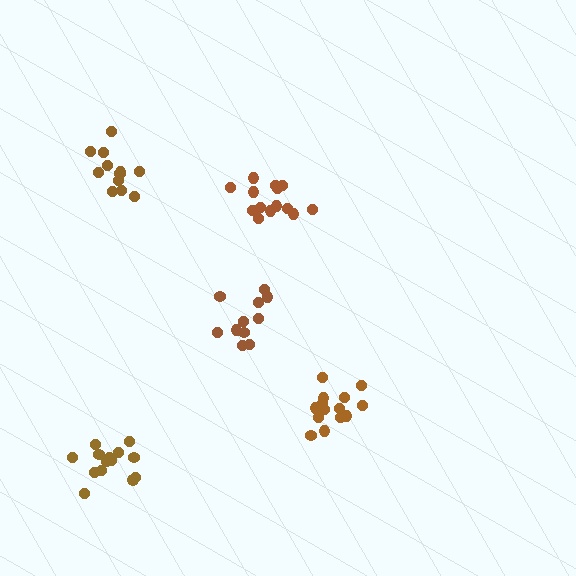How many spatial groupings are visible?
There are 5 spatial groupings.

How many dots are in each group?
Group 1: 14 dots, Group 2: 14 dots, Group 3: 14 dots, Group 4: 11 dots, Group 5: 12 dots (65 total).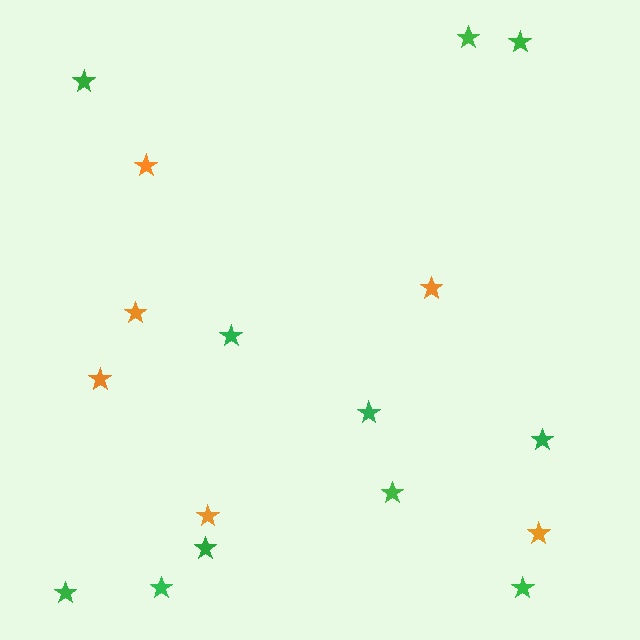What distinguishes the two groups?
There are 2 groups: one group of green stars (11) and one group of orange stars (6).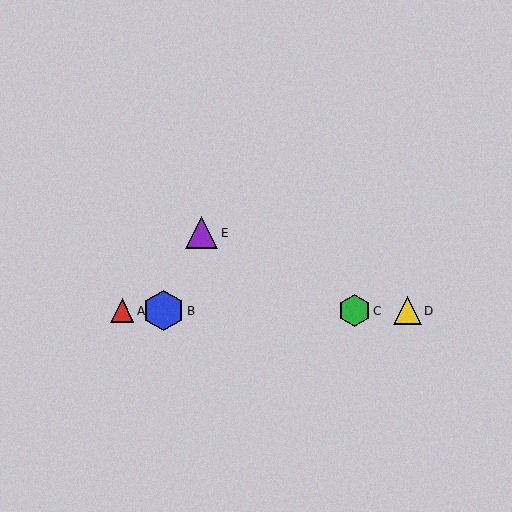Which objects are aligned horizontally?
Objects A, B, C, D are aligned horizontally.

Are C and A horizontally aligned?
Yes, both are at y≈311.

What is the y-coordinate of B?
Object B is at y≈311.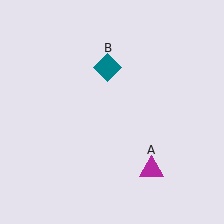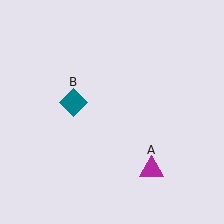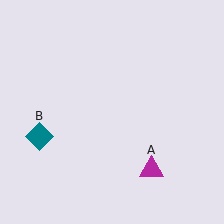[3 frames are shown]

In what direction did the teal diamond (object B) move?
The teal diamond (object B) moved down and to the left.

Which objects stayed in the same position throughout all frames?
Magenta triangle (object A) remained stationary.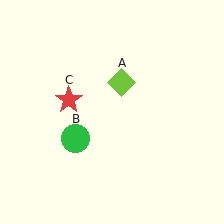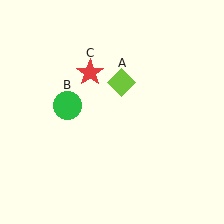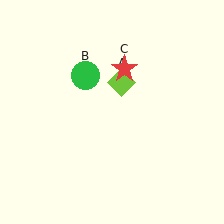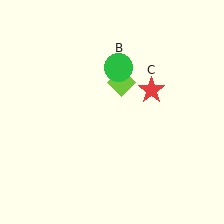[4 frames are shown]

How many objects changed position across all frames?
2 objects changed position: green circle (object B), red star (object C).